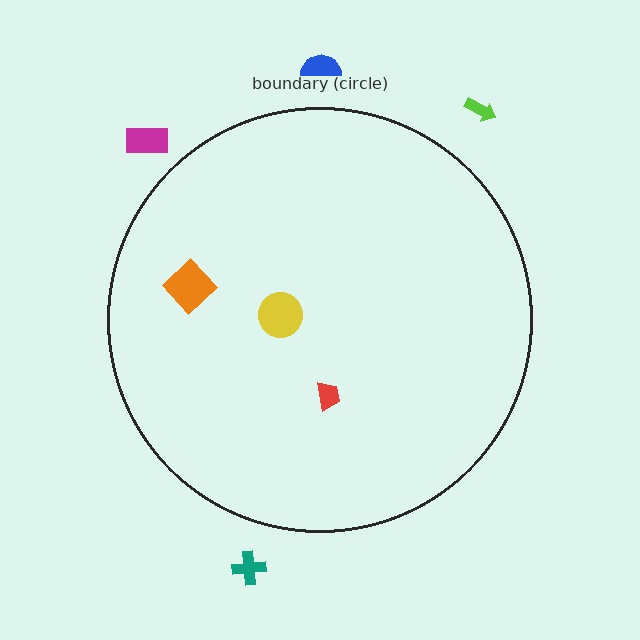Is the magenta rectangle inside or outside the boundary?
Outside.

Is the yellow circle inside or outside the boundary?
Inside.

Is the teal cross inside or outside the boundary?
Outside.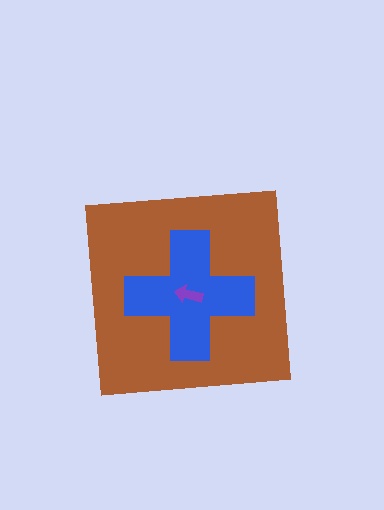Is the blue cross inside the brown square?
Yes.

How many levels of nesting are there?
3.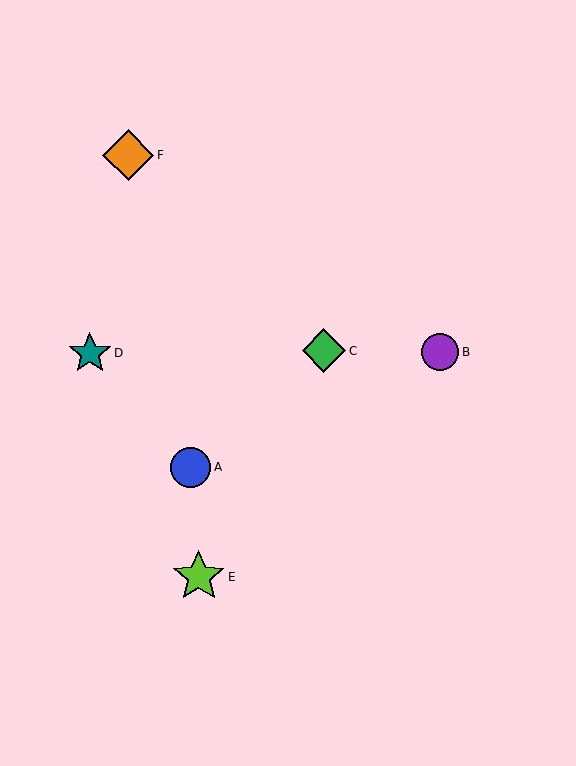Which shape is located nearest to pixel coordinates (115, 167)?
The orange diamond (labeled F) at (128, 155) is nearest to that location.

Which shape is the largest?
The lime star (labeled E) is the largest.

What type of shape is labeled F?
Shape F is an orange diamond.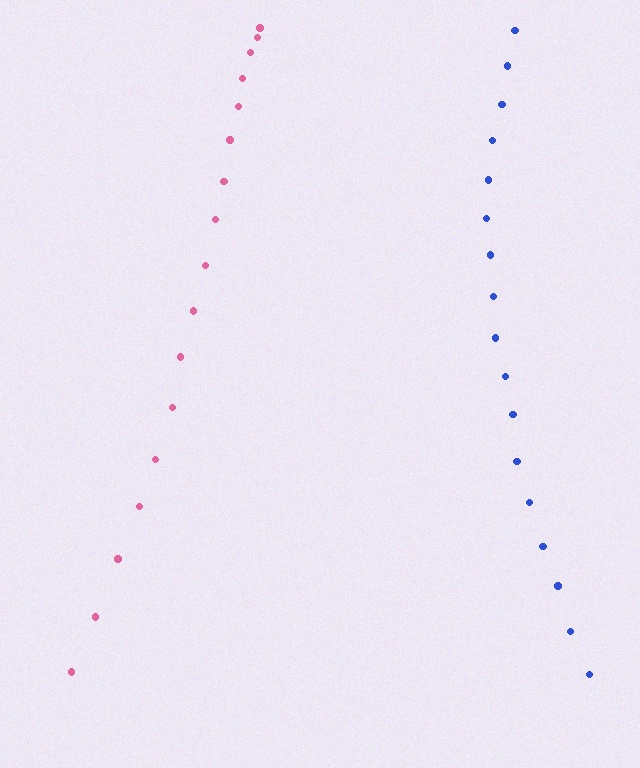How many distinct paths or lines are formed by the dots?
There are 2 distinct paths.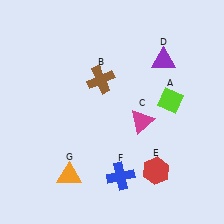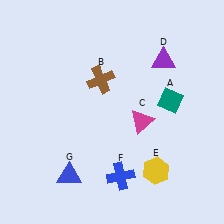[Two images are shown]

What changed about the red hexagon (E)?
In Image 1, E is red. In Image 2, it changed to yellow.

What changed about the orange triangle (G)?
In Image 1, G is orange. In Image 2, it changed to blue.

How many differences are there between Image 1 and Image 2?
There are 3 differences between the two images.